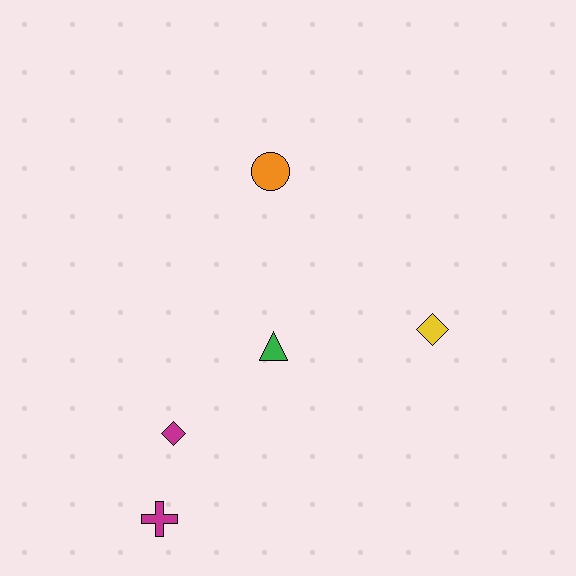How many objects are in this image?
There are 5 objects.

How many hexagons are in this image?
There are no hexagons.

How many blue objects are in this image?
There are no blue objects.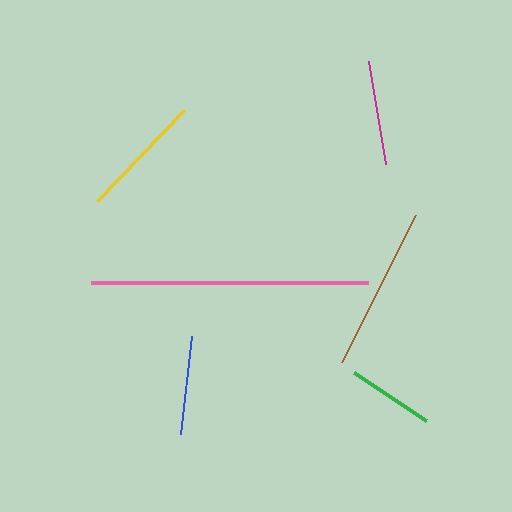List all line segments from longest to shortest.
From longest to shortest: pink, brown, yellow, magenta, blue, green.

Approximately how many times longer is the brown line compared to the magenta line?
The brown line is approximately 1.6 times the length of the magenta line.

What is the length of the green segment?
The green segment is approximately 87 pixels long.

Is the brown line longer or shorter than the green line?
The brown line is longer than the green line.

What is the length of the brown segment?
The brown segment is approximately 165 pixels long.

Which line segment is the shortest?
The green line is the shortest at approximately 87 pixels.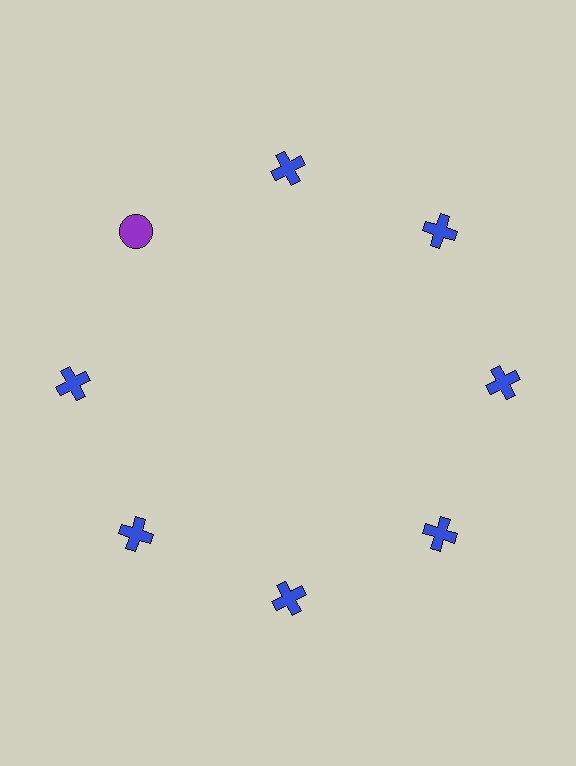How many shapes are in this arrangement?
There are 8 shapes arranged in a ring pattern.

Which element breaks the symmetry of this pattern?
The purple circle at roughly the 10 o'clock position breaks the symmetry. All other shapes are blue crosses.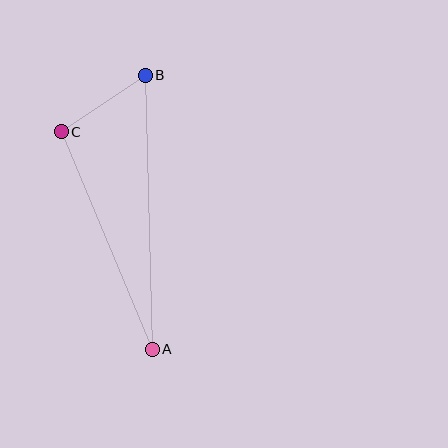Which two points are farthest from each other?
Points A and B are farthest from each other.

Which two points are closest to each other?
Points B and C are closest to each other.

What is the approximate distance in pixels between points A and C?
The distance between A and C is approximately 236 pixels.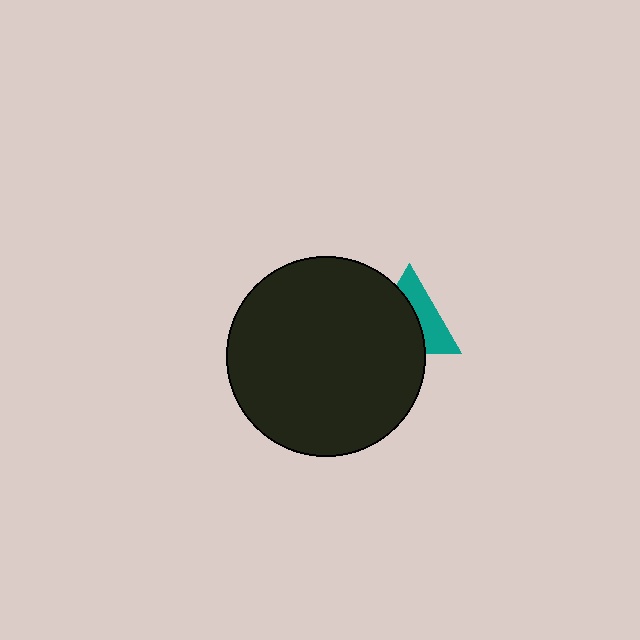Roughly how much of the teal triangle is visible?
A small part of it is visible (roughly 43%).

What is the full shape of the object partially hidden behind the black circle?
The partially hidden object is a teal triangle.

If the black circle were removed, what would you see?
You would see the complete teal triangle.